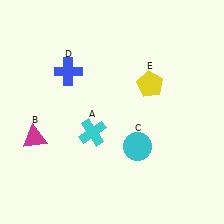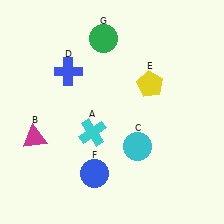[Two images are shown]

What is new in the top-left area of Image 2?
A green circle (G) was added in the top-left area of Image 2.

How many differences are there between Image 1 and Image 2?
There are 2 differences between the two images.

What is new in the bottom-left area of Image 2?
A blue circle (F) was added in the bottom-left area of Image 2.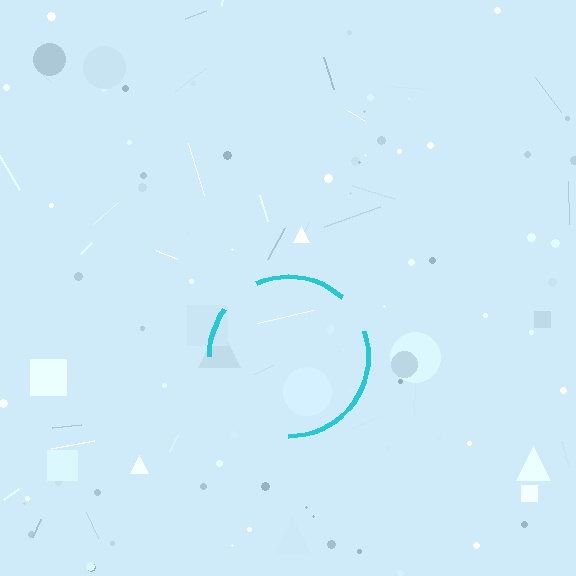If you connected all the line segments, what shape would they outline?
They would outline a circle.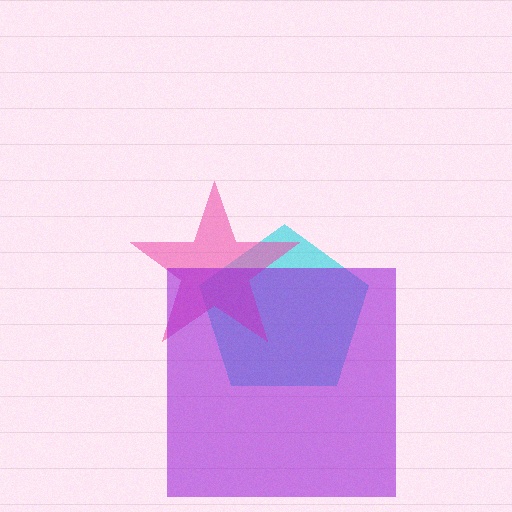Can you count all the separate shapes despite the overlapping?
Yes, there are 3 separate shapes.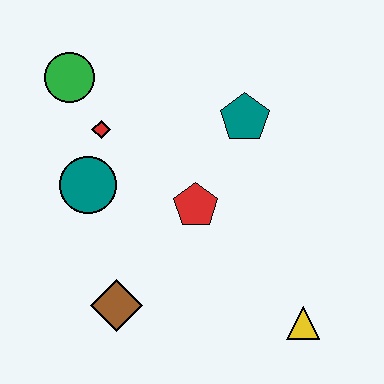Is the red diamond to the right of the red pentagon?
No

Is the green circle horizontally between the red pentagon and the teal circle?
No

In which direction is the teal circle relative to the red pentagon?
The teal circle is to the left of the red pentagon.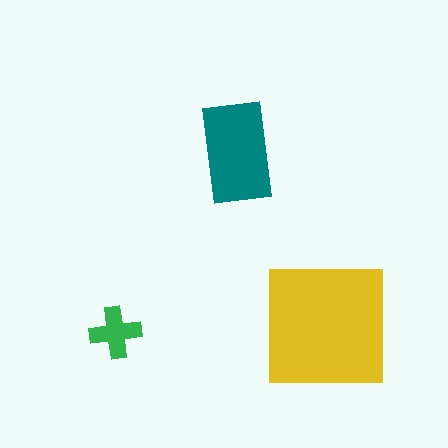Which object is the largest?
The yellow square.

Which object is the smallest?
The green cross.